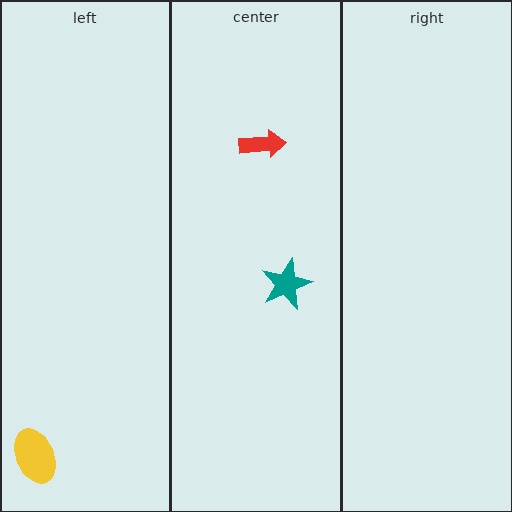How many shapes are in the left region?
1.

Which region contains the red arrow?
The center region.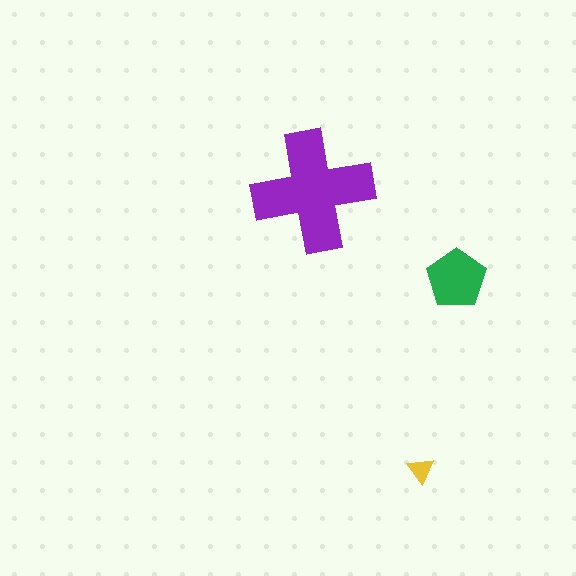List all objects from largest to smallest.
The purple cross, the green pentagon, the yellow triangle.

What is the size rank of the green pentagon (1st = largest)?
2nd.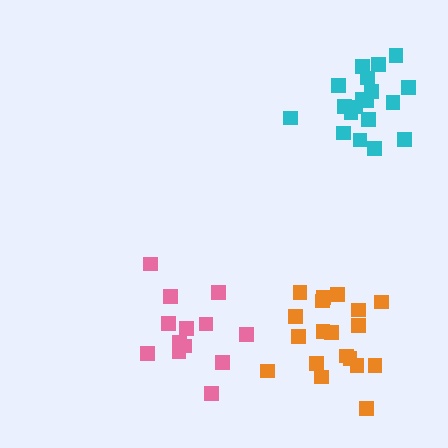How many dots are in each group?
Group 1: 19 dots, Group 2: 13 dots, Group 3: 19 dots (51 total).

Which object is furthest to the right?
The cyan cluster is rightmost.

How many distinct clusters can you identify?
There are 3 distinct clusters.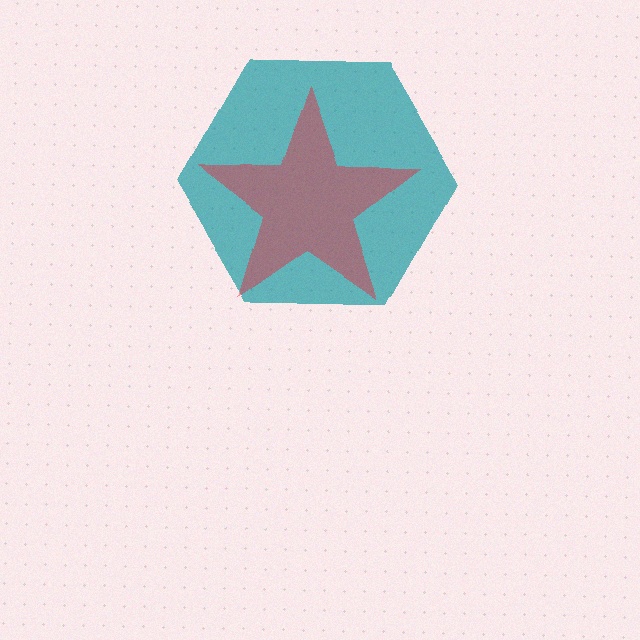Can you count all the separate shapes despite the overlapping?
Yes, there are 2 separate shapes.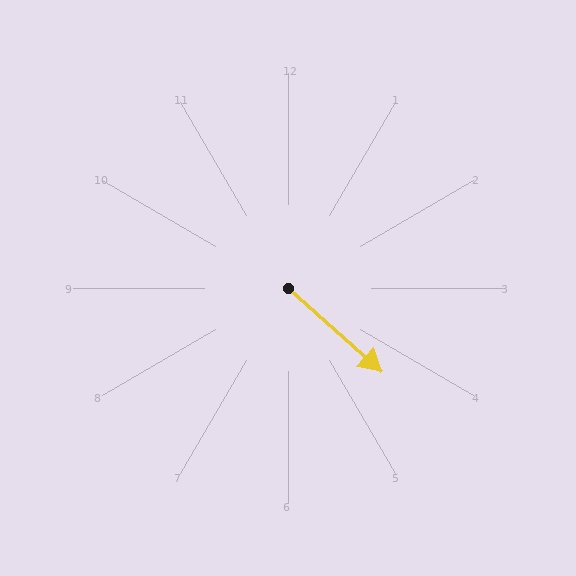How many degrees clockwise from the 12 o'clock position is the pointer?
Approximately 132 degrees.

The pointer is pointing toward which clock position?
Roughly 4 o'clock.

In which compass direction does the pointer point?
Southeast.